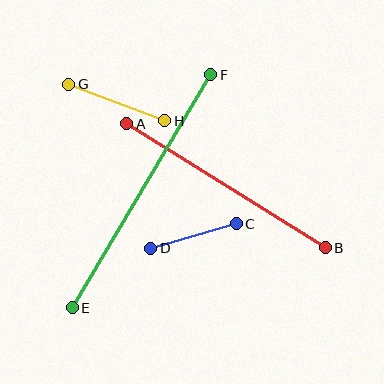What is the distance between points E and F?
The distance is approximately 271 pixels.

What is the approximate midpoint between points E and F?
The midpoint is at approximately (141, 191) pixels.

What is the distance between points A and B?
The distance is approximately 234 pixels.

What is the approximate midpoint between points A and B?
The midpoint is at approximately (226, 186) pixels.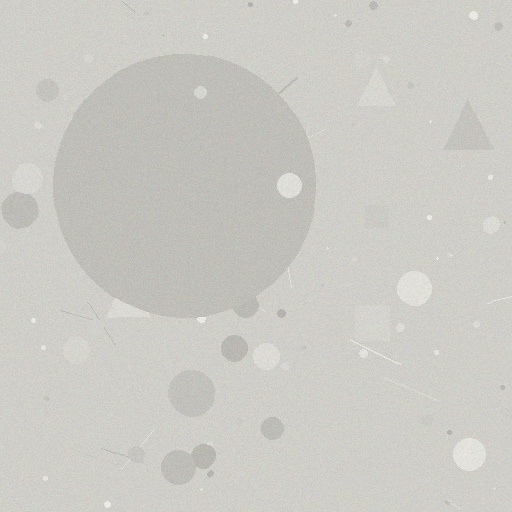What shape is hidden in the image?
A circle is hidden in the image.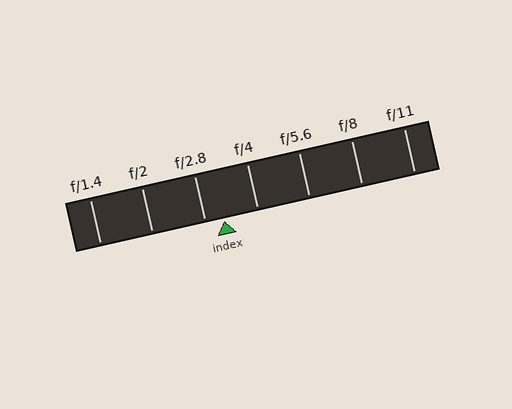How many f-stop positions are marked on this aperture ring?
There are 7 f-stop positions marked.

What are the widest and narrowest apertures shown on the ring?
The widest aperture shown is f/1.4 and the narrowest is f/11.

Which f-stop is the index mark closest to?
The index mark is closest to f/2.8.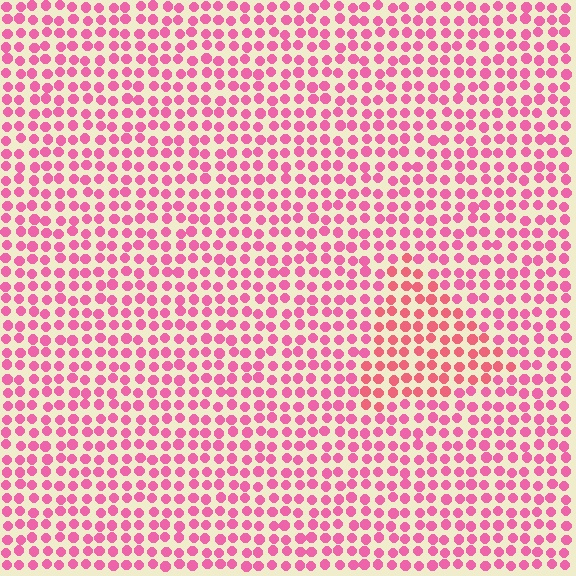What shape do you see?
I see a triangle.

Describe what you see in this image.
The image is filled with small pink elements in a uniform arrangement. A triangle-shaped region is visible where the elements are tinted to a slightly different hue, forming a subtle color boundary.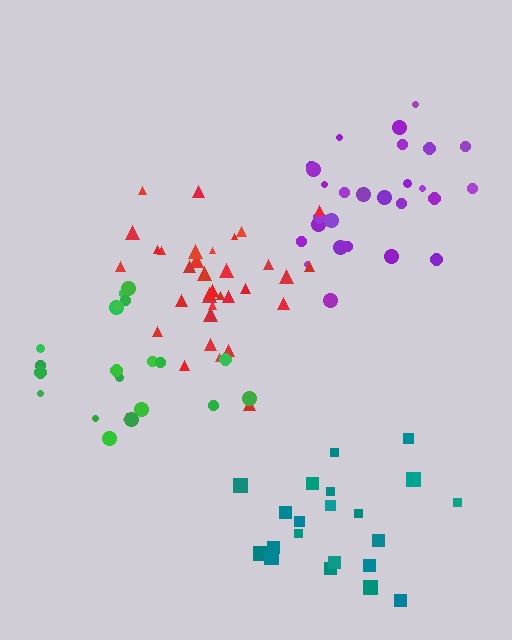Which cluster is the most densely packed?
Red.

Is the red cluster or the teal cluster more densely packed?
Red.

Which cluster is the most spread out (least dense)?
Green.